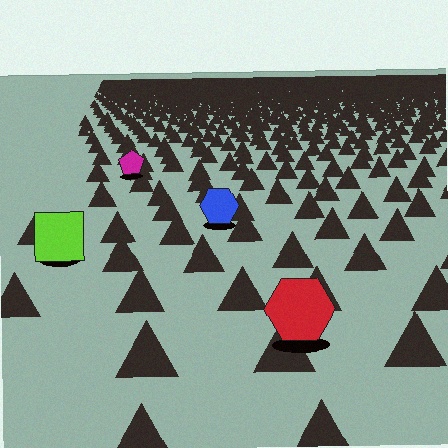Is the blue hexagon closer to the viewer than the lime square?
No. The lime square is closer — you can tell from the texture gradient: the ground texture is coarser near it.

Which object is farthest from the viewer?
The magenta pentagon is farthest from the viewer. It appears smaller and the ground texture around it is denser.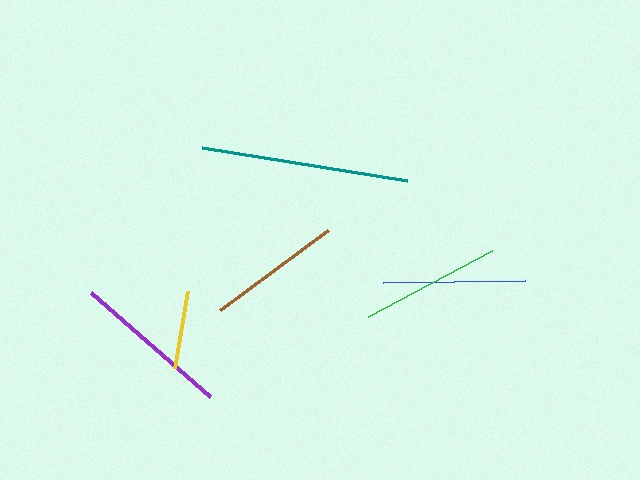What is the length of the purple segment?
The purple segment is approximately 159 pixels long.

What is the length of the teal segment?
The teal segment is approximately 208 pixels long.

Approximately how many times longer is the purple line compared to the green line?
The purple line is approximately 1.1 times the length of the green line.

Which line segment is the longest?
The teal line is the longest at approximately 208 pixels.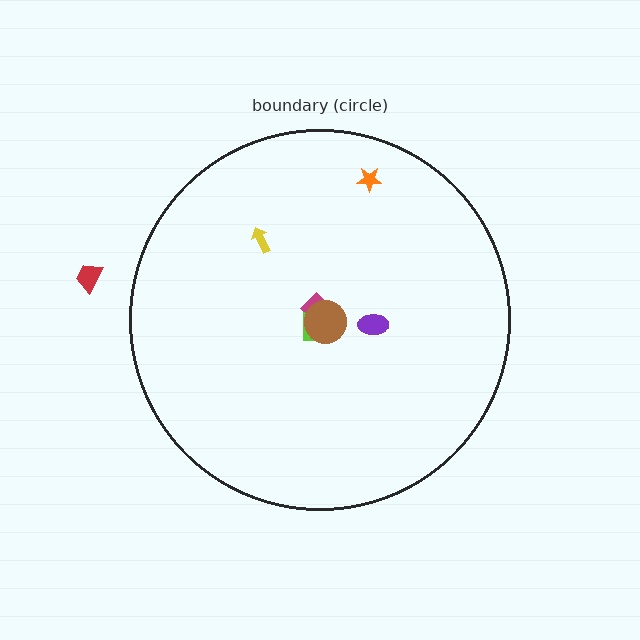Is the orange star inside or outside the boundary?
Inside.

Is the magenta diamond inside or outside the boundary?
Inside.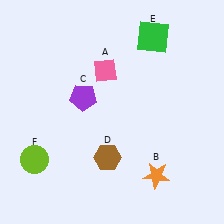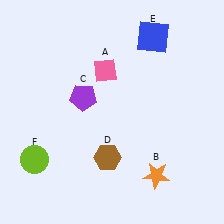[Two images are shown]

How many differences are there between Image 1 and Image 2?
There is 1 difference between the two images.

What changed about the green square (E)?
In Image 1, E is green. In Image 2, it changed to blue.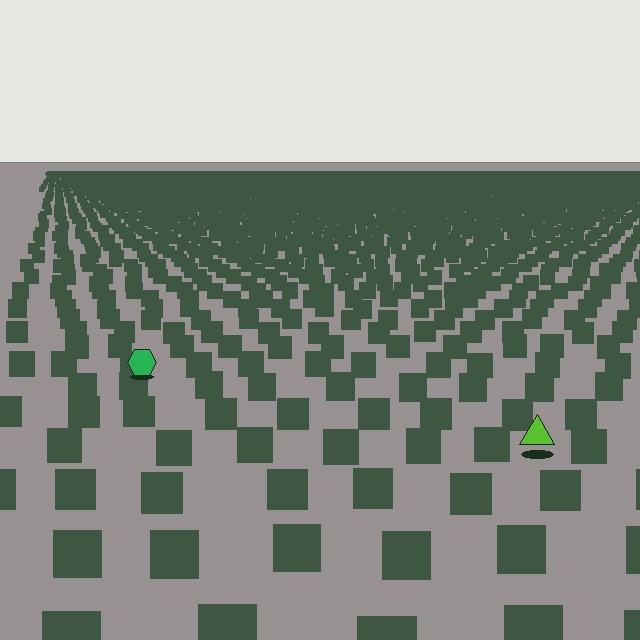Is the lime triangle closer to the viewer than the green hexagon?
Yes. The lime triangle is closer — you can tell from the texture gradient: the ground texture is coarser near it.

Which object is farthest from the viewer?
The green hexagon is farthest from the viewer. It appears smaller and the ground texture around it is denser.